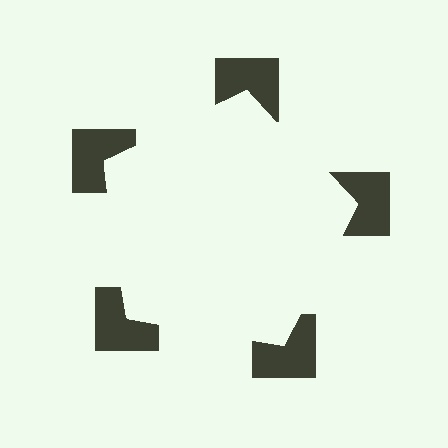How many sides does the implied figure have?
5 sides.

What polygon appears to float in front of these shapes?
An illusory pentagon — its edges are inferred from the aligned wedge cuts in the notched squares, not physically drawn.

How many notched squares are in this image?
There are 5 — one at each vertex of the illusory pentagon.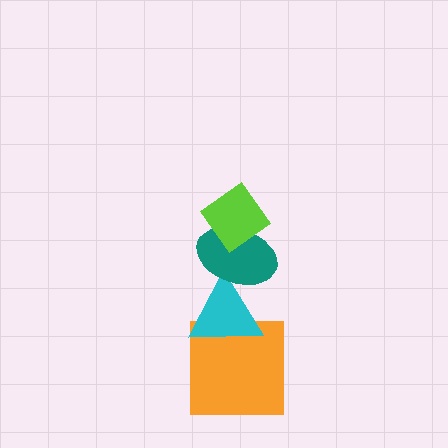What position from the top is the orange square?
The orange square is 4th from the top.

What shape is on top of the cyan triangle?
The teal ellipse is on top of the cyan triangle.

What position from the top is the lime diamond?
The lime diamond is 1st from the top.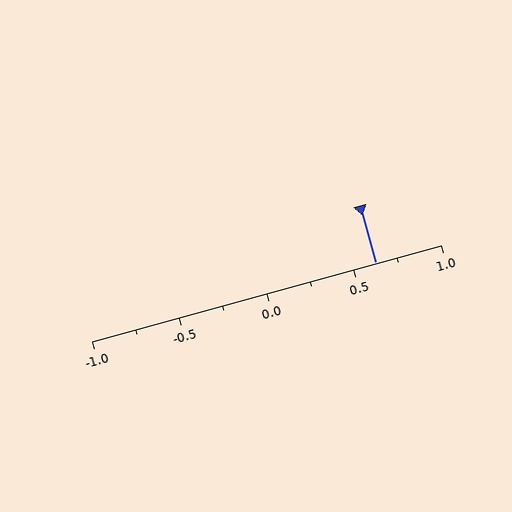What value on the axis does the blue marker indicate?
The marker indicates approximately 0.62.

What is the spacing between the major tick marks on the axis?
The major ticks are spaced 0.5 apart.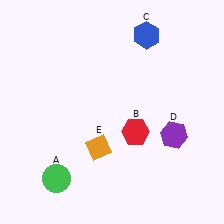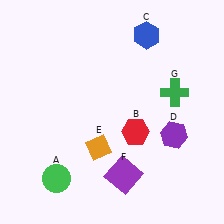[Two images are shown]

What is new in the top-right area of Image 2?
A green cross (G) was added in the top-right area of Image 2.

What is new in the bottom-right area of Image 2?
A purple square (F) was added in the bottom-right area of Image 2.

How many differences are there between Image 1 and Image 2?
There are 2 differences between the two images.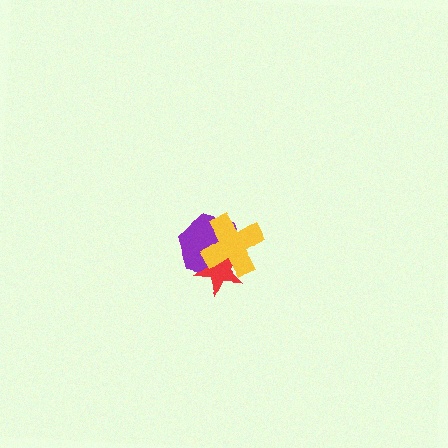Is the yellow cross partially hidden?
No, no other shape covers it.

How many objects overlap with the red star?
2 objects overlap with the red star.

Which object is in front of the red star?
The yellow cross is in front of the red star.